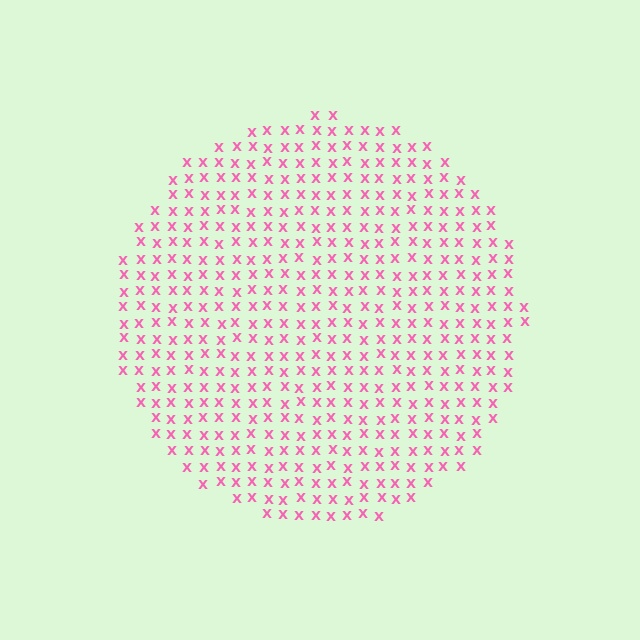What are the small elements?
The small elements are letter X's.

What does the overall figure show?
The overall figure shows a circle.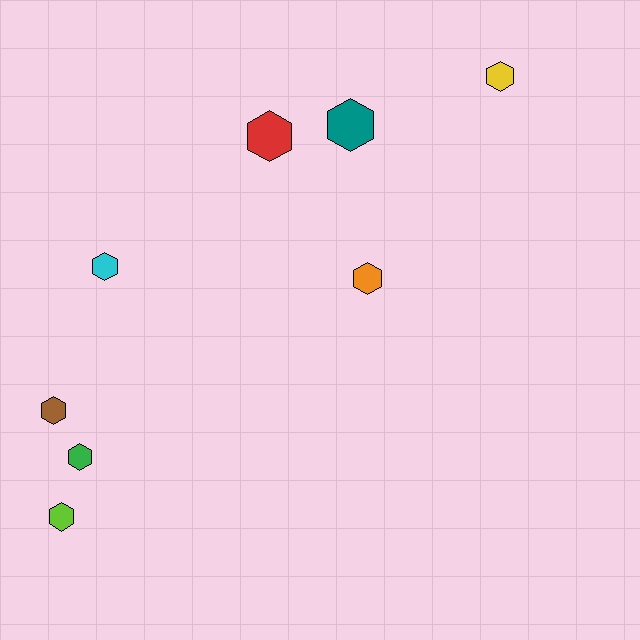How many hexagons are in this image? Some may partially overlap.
There are 8 hexagons.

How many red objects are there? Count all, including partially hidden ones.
There is 1 red object.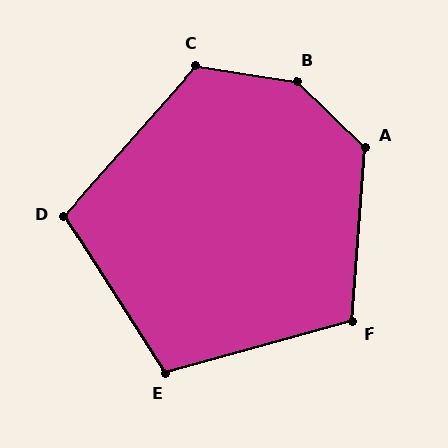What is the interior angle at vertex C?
Approximately 123 degrees (obtuse).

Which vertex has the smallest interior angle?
D, at approximately 106 degrees.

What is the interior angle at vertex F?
Approximately 110 degrees (obtuse).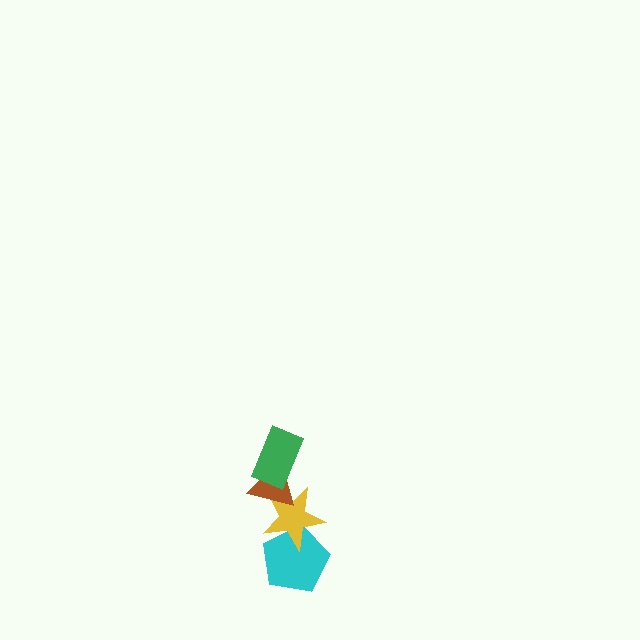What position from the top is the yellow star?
The yellow star is 3rd from the top.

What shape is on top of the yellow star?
The brown triangle is on top of the yellow star.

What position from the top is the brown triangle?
The brown triangle is 2nd from the top.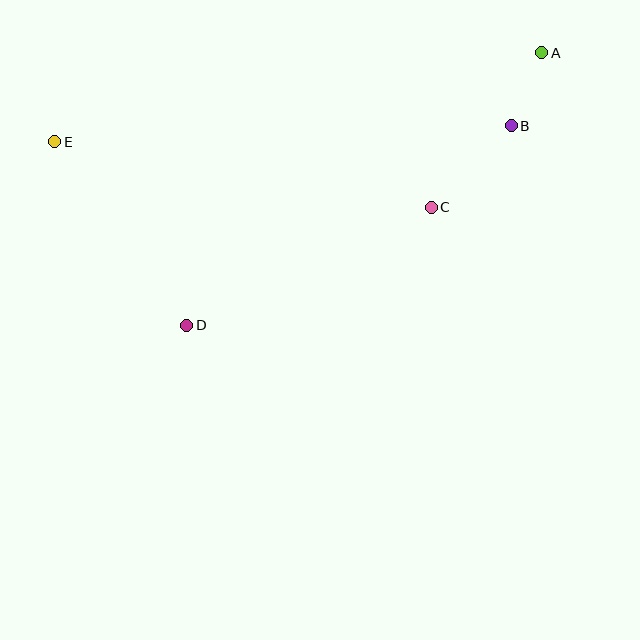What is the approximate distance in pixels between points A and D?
The distance between A and D is approximately 448 pixels.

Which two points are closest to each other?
Points A and B are closest to each other.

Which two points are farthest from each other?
Points A and E are farthest from each other.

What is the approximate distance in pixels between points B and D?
The distance between B and D is approximately 381 pixels.